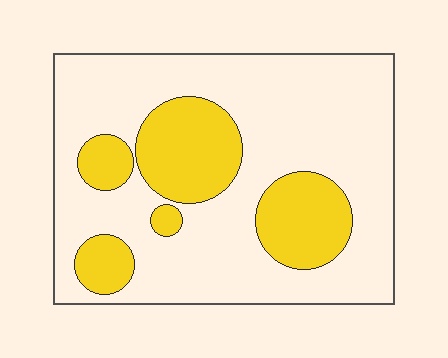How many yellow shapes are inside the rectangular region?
5.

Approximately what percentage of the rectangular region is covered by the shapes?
Approximately 25%.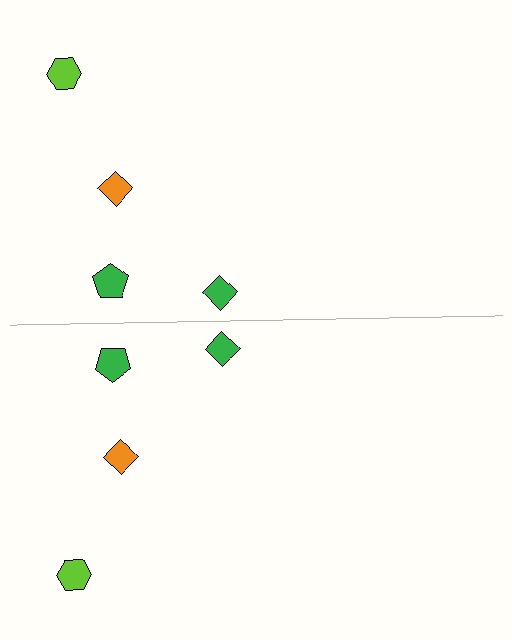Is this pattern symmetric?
Yes, this pattern has bilateral (reflection) symmetry.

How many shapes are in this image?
There are 8 shapes in this image.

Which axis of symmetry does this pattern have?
The pattern has a horizontal axis of symmetry running through the center of the image.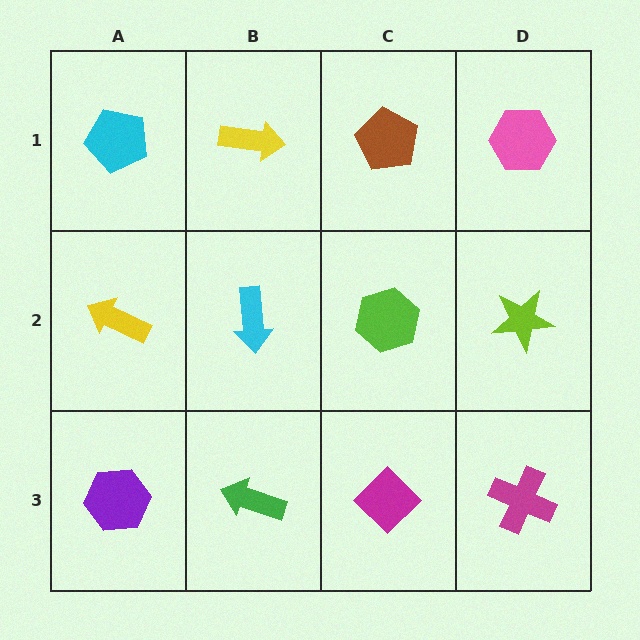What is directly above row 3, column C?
A lime hexagon.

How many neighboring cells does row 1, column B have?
3.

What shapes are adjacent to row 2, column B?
A yellow arrow (row 1, column B), a green arrow (row 3, column B), a yellow arrow (row 2, column A), a lime hexagon (row 2, column C).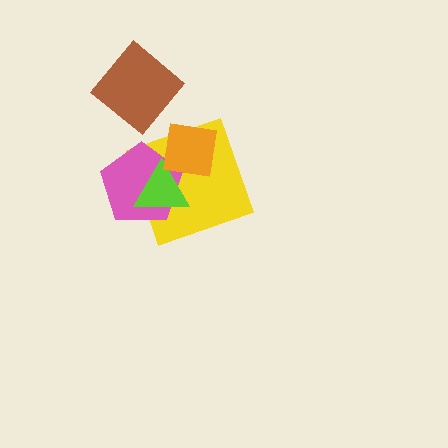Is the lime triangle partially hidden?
Yes, it is partially covered by another shape.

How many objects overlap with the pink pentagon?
3 objects overlap with the pink pentagon.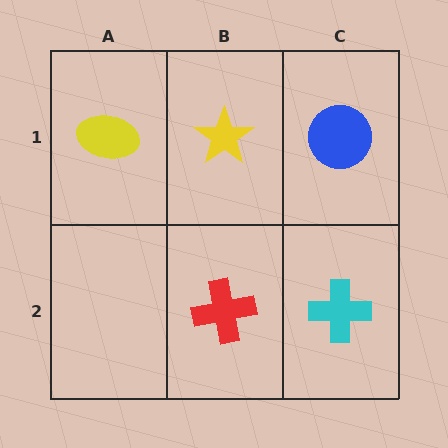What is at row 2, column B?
A red cross.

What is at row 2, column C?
A cyan cross.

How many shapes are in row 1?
3 shapes.